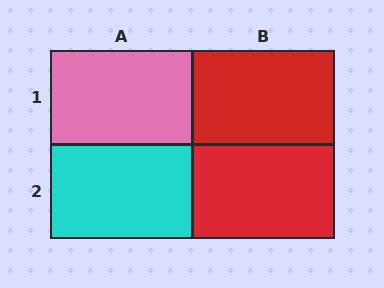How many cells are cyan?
1 cell is cyan.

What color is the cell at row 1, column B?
Red.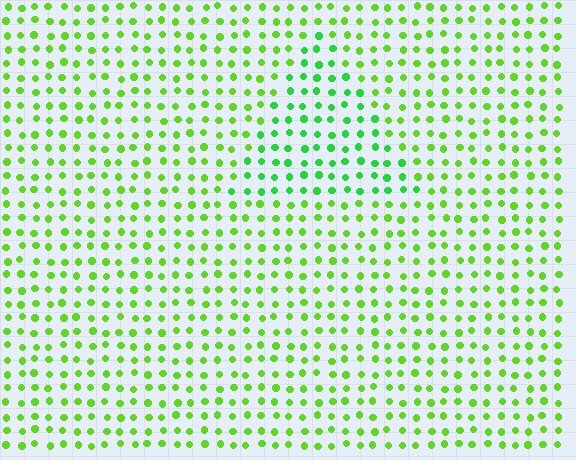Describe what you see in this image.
The image is filled with small lime elements in a uniform arrangement. A triangle-shaped region is visible where the elements are tinted to a slightly different hue, forming a subtle color boundary.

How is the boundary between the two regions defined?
The boundary is defined purely by a slight shift in hue (about 29 degrees). Spacing, size, and orientation are identical on both sides.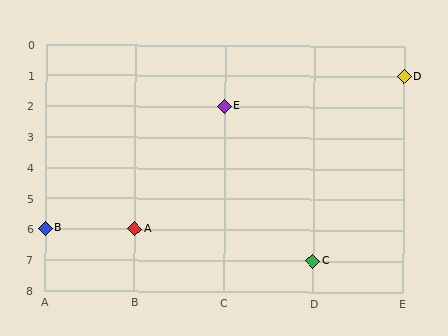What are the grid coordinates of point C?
Point C is at grid coordinates (D, 7).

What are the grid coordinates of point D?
Point D is at grid coordinates (E, 1).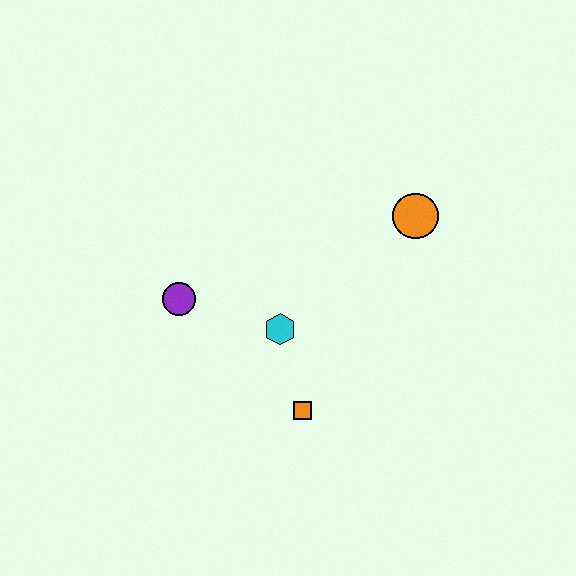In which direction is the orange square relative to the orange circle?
The orange square is below the orange circle.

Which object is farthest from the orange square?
The orange circle is farthest from the orange square.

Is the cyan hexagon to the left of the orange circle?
Yes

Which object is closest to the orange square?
The cyan hexagon is closest to the orange square.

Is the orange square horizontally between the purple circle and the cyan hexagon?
No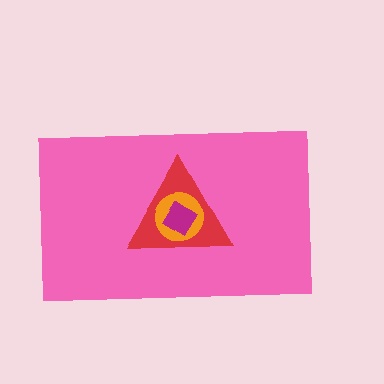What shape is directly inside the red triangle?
The orange circle.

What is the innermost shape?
The magenta diamond.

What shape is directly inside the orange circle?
The magenta diamond.